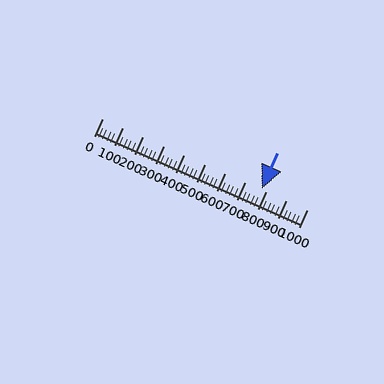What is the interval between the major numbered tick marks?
The major tick marks are spaced 100 units apart.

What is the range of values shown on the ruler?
The ruler shows values from 0 to 1000.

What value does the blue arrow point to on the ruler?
The blue arrow points to approximately 780.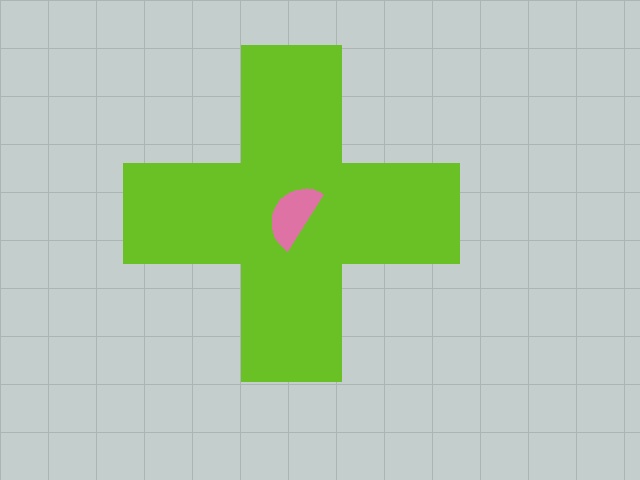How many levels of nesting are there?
2.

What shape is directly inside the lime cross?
The pink semicircle.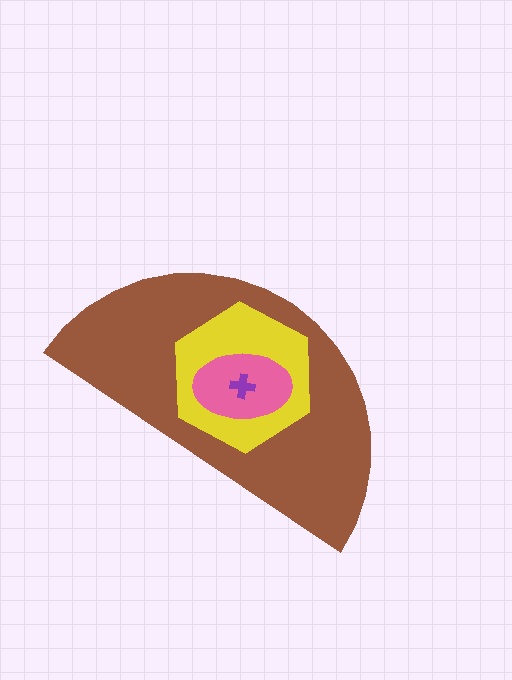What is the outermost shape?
The brown semicircle.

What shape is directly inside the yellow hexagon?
The pink ellipse.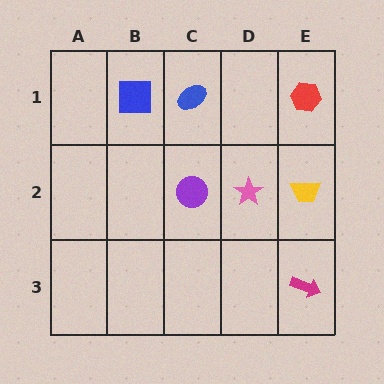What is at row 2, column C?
A purple circle.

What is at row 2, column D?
A pink star.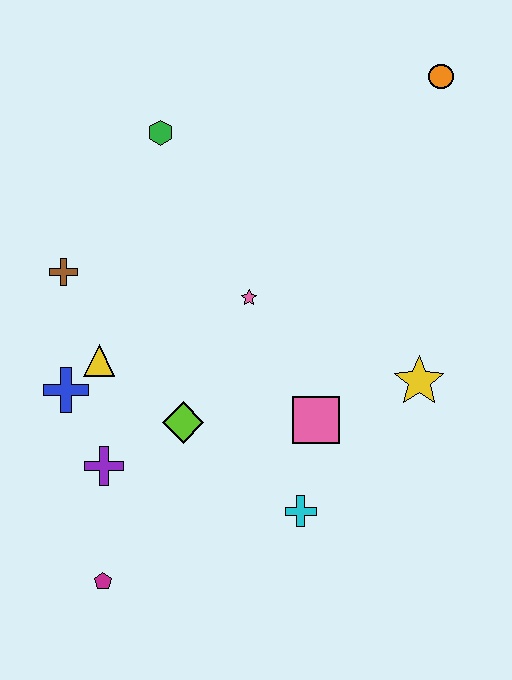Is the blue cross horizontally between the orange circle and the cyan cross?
No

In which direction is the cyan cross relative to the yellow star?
The cyan cross is below the yellow star.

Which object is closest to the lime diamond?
The purple cross is closest to the lime diamond.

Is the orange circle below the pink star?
No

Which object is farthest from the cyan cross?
The orange circle is farthest from the cyan cross.